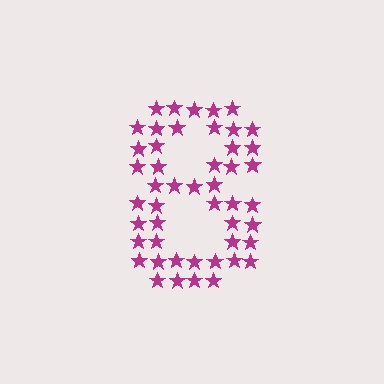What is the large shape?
The large shape is the digit 8.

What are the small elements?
The small elements are stars.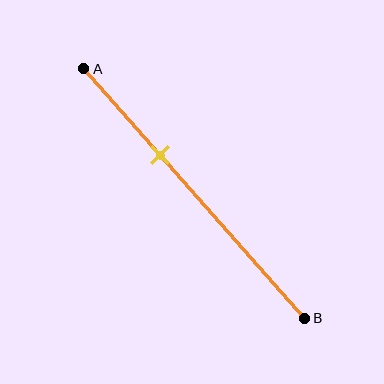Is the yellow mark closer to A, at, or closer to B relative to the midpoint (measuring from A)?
The yellow mark is closer to point A than the midpoint of segment AB.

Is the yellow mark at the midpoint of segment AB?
No, the mark is at about 35% from A, not at the 50% midpoint.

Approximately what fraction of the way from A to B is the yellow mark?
The yellow mark is approximately 35% of the way from A to B.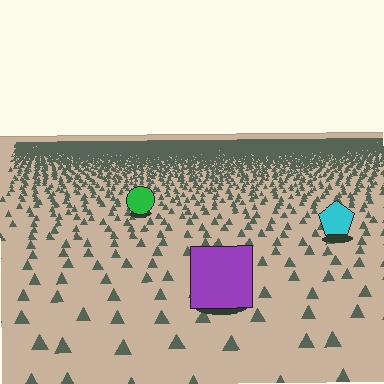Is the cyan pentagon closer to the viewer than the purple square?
No. The purple square is closer — you can tell from the texture gradient: the ground texture is coarser near it.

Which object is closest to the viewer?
The purple square is closest. The texture marks near it are larger and more spread out.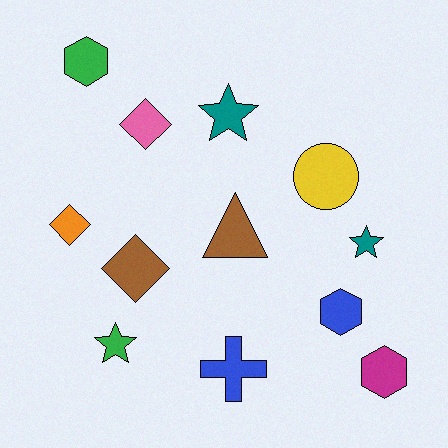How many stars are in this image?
There are 3 stars.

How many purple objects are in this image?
There are no purple objects.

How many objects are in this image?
There are 12 objects.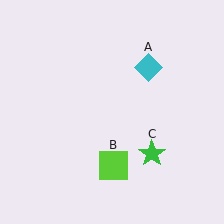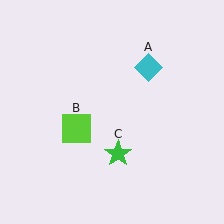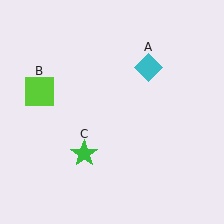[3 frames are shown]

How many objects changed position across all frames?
2 objects changed position: lime square (object B), green star (object C).